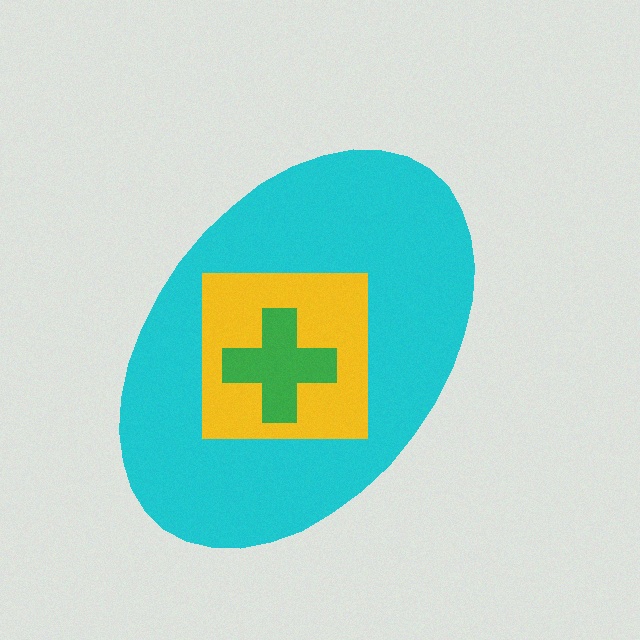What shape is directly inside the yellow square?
The green cross.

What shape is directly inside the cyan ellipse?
The yellow square.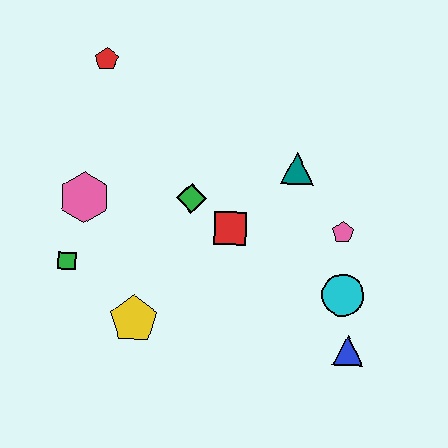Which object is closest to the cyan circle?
The blue triangle is closest to the cyan circle.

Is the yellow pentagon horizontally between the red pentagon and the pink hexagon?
No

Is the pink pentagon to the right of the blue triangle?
No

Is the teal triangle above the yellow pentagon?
Yes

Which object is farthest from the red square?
The red pentagon is farthest from the red square.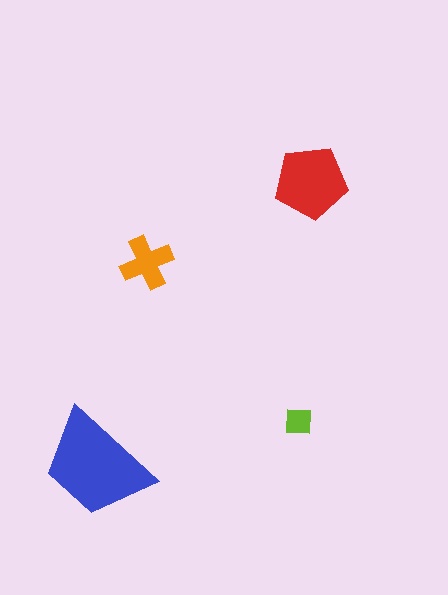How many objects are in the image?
There are 4 objects in the image.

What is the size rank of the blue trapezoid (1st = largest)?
1st.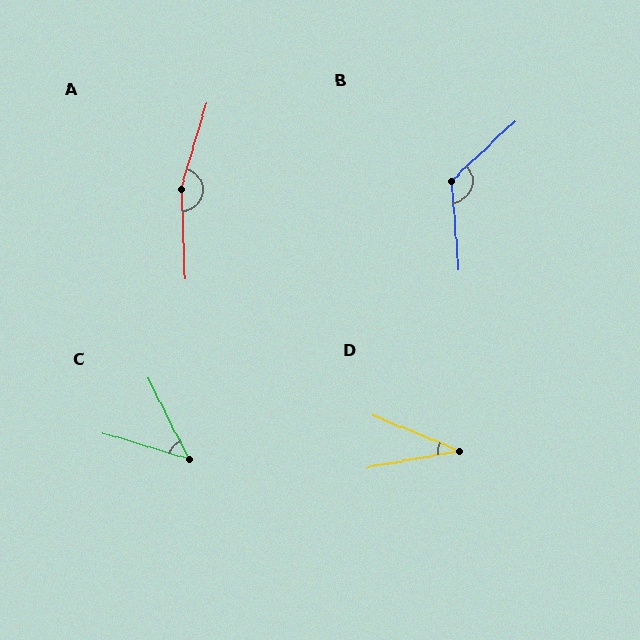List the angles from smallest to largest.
D (33°), C (47°), B (128°), A (161°).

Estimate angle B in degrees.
Approximately 128 degrees.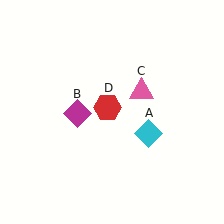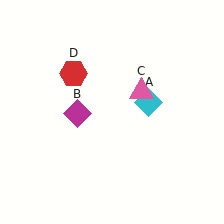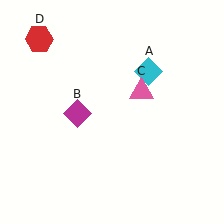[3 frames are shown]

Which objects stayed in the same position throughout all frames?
Magenta diamond (object B) and pink triangle (object C) remained stationary.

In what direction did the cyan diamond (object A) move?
The cyan diamond (object A) moved up.